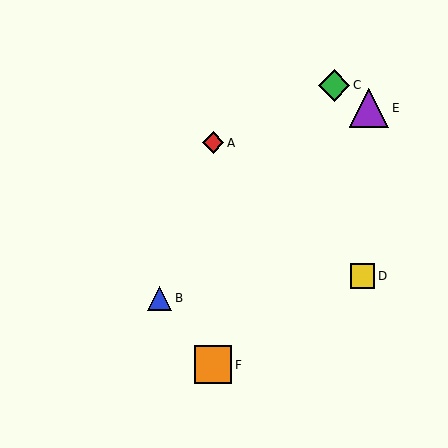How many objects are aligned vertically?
2 objects (A, F) are aligned vertically.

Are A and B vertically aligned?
No, A is at x≈213 and B is at x≈160.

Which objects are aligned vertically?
Objects A, F are aligned vertically.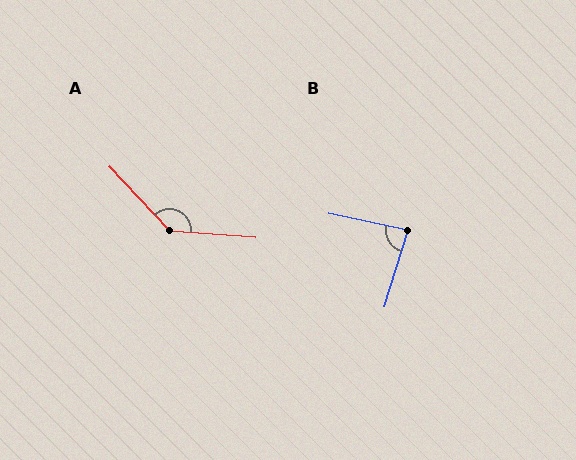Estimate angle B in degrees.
Approximately 85 degrees.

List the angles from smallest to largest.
B (85°), A (138°).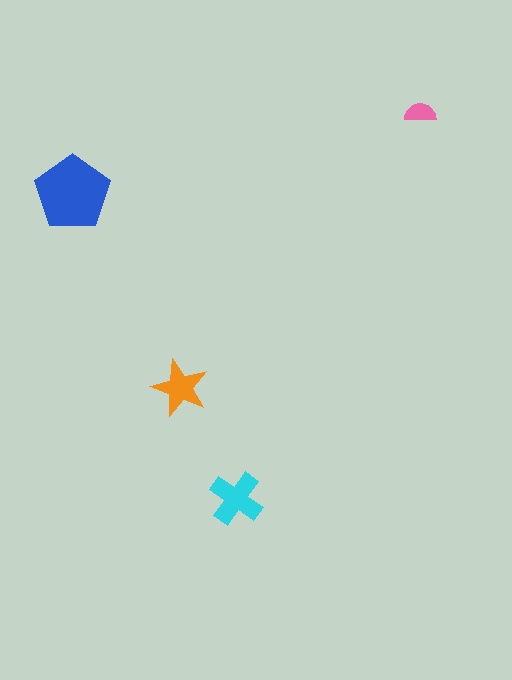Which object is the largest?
The blue pentagon.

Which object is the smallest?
The pink semicircle.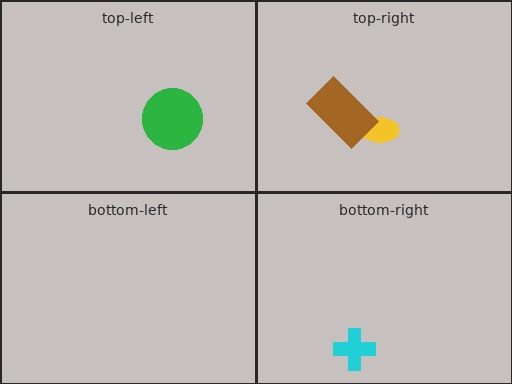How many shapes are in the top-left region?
1.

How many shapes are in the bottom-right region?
1.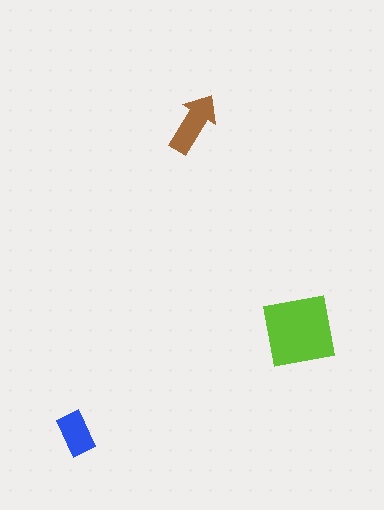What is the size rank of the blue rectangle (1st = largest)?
3rd.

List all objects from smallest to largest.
The blue rectangle, the brown arrow, the lime square.